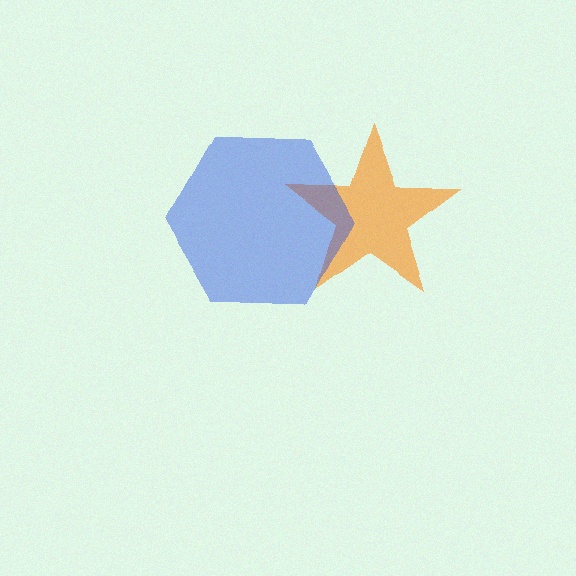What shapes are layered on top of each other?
The layered shapes are: an orange star, a blue hexagon.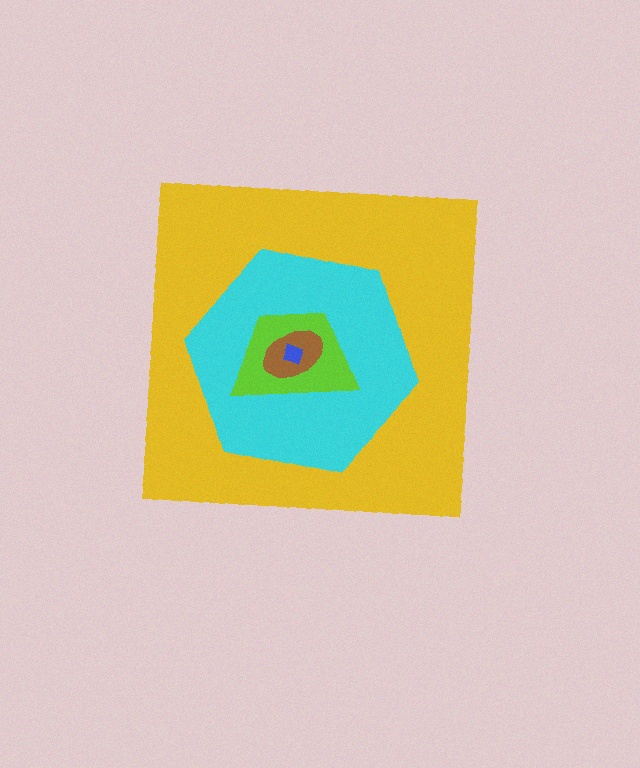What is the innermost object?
The blue square.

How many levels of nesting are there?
5.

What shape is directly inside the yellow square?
The cyan hexagon.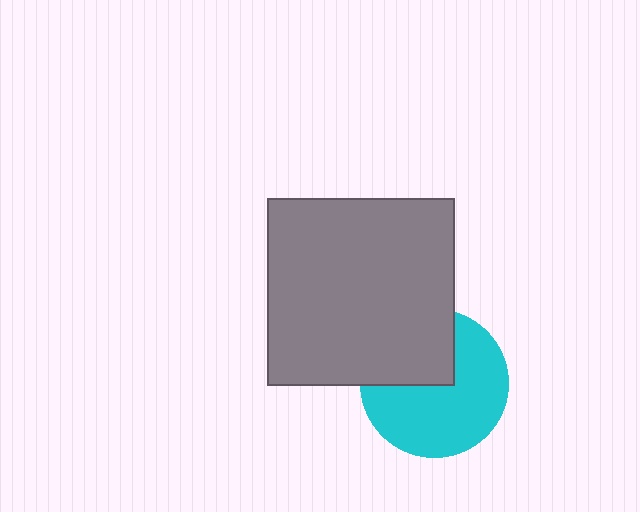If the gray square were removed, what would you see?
You would see the complete cyan circle.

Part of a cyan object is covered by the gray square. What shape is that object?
It is a circle.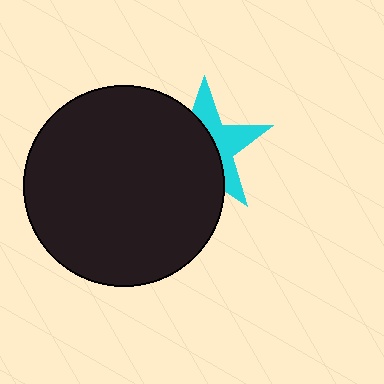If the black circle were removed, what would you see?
You would see the complete cyan star.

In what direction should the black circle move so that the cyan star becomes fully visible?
The black circle should move left. That is the shortest direction to clear the overlap and leave the cyan star fully visible.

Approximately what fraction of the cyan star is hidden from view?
Roughly 58% of the cyan star is hidden behind the black circle.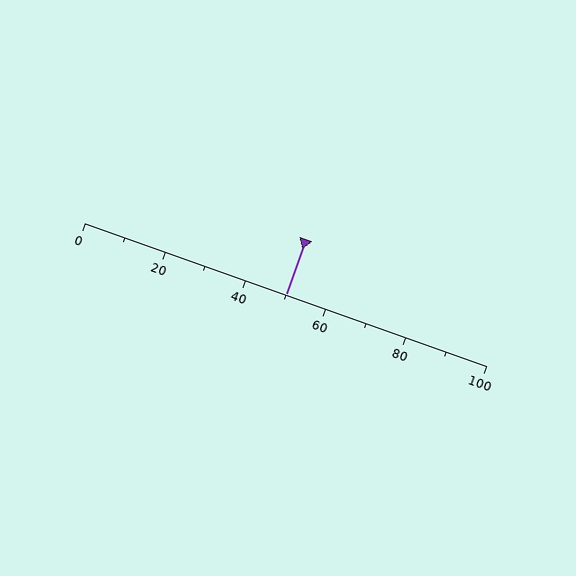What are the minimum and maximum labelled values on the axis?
The axis runs from 0 to 100.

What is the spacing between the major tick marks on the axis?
The major ticks are spaced 20 apart.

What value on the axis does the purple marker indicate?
The marker indicates approximately 50.